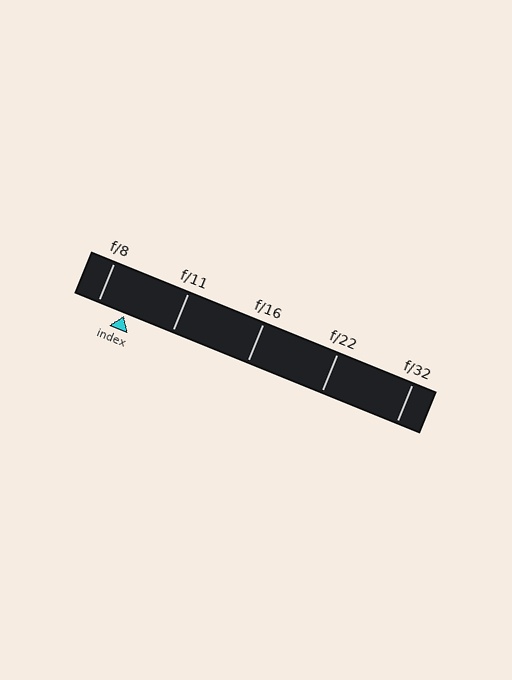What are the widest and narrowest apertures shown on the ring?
The widest aperture shown is f/8 and the narrowest is f/32.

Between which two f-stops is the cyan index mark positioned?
The index mark is between f/8 and f/11.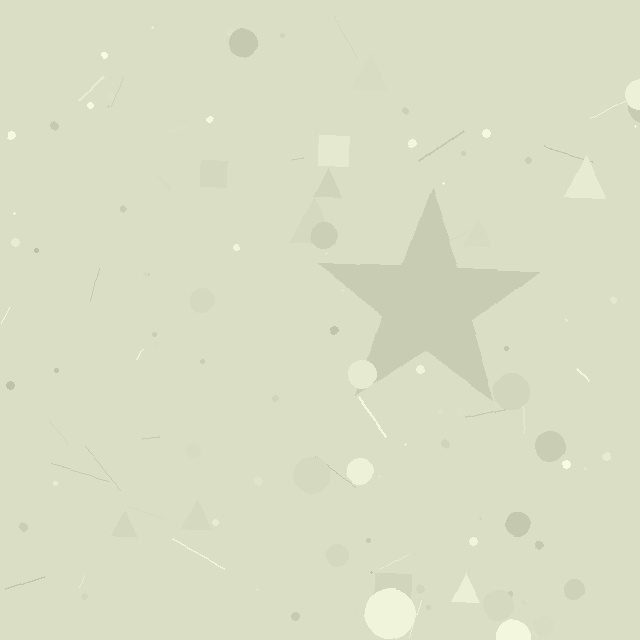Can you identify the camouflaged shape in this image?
The camouflaged shape is a star.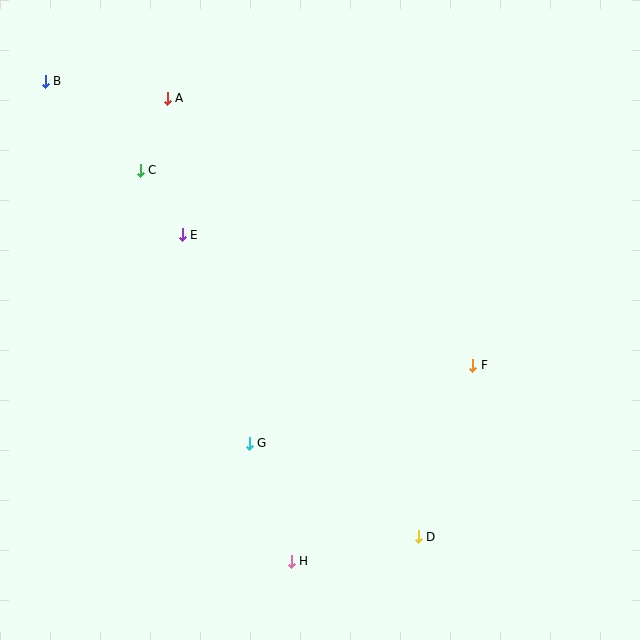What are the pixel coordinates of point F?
Point F is at (473, 365).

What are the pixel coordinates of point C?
Point C is at (140, 170).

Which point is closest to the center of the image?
Point G at (249, 443) is closest to the center.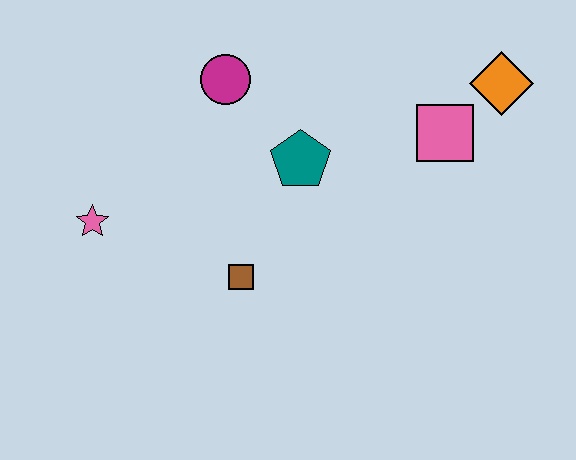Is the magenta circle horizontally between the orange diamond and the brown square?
No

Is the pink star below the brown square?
No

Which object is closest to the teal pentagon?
The magenta circle is closest to the teal pentagon.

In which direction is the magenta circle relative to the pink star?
The magenta circle is above the pink star.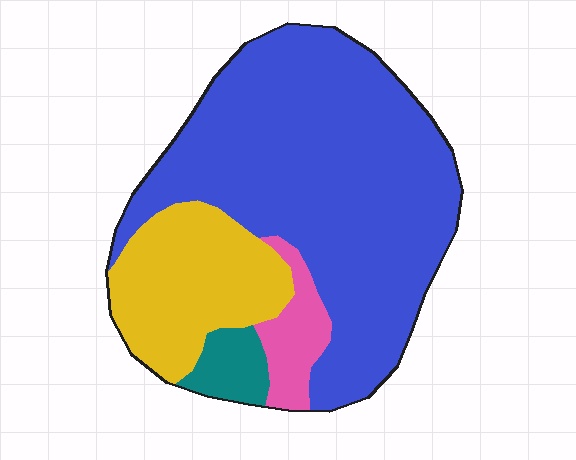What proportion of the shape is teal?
Teal covers around 5% of the shape.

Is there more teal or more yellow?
Yellow.